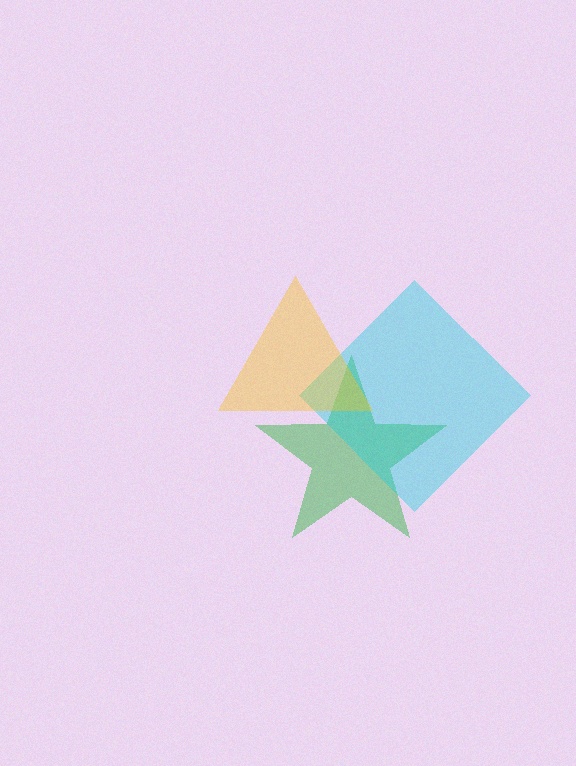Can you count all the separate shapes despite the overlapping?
Yes, there are 3 separate shapes.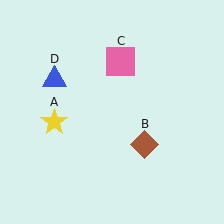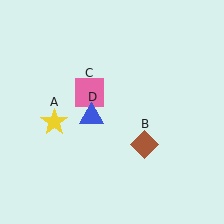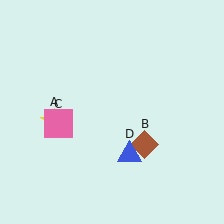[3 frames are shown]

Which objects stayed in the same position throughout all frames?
Yellow star (object A) and brown diamond (object B) remained stationary.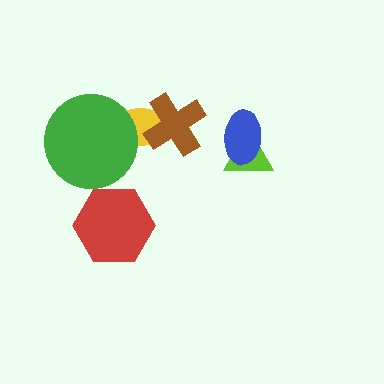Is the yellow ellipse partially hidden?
Yes, it is partially covered by another shape.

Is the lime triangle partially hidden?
Yes, it is partially covered by another shape.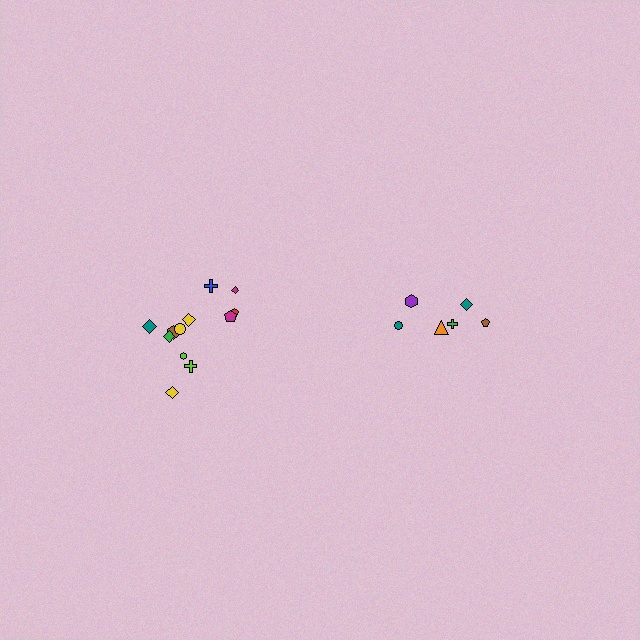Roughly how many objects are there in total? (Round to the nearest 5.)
Roughly 20 objects in total.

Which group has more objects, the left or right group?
The left group.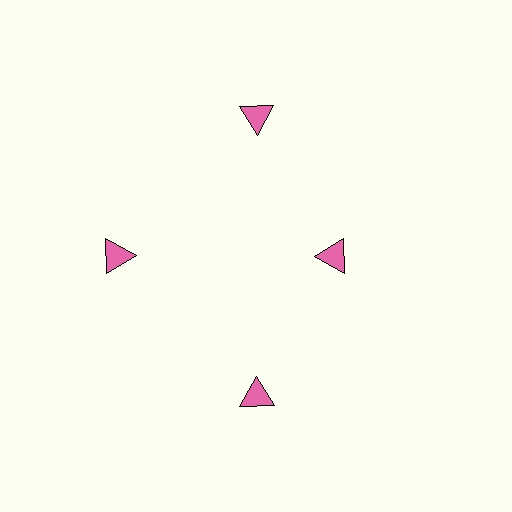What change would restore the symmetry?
The symmetry would be restored by moving it outward, back onto the ring so that all 4 triangles sit at equal angles and equal distance from the center.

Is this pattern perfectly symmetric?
No. The 4 pink triangles are arranged in a ring, but one element near the 3 o'clock position is pulled inward toward the center, breaking the 4-fold rotational symmetry.